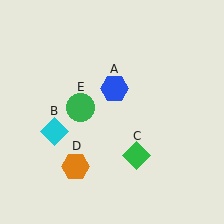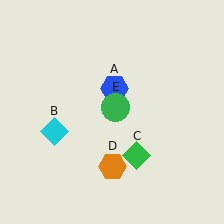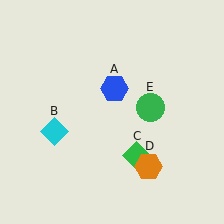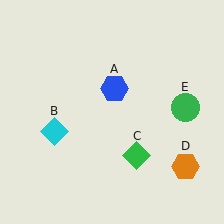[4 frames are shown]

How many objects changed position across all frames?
2 objects changed position: orange hexagon (object D), green circle (object E).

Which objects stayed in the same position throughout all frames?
Blue hexagon (object A) and cyan diamond (object B) and green diamond (object C) remained stationary.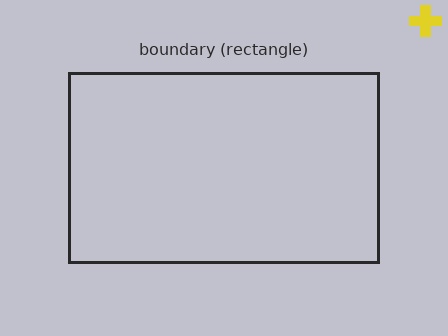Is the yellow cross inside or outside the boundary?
Outside.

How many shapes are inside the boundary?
0 inside, 1 outside.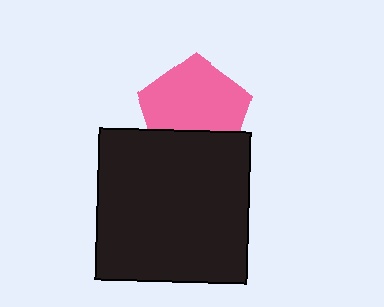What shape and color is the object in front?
The object in front is a black square.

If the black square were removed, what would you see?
You would see the complete pink pentagon.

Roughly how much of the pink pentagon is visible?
Most of it is visible (roughly 70%).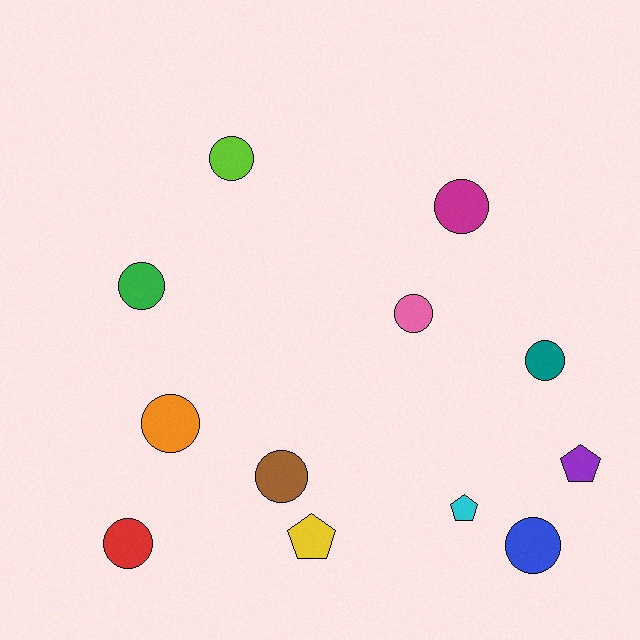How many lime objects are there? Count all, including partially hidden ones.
There is 1 lime object.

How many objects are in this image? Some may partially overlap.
There are 12 objects.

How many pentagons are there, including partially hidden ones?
There are 3 pentagons.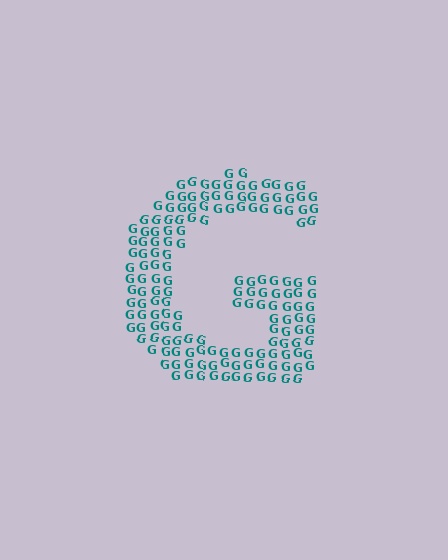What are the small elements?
The small elements are letter G's.